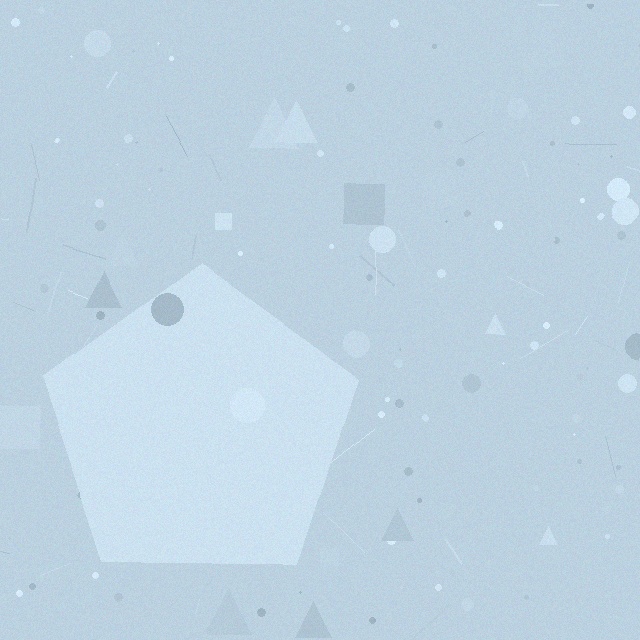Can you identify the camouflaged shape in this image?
The camouflaged shape is a pentagon.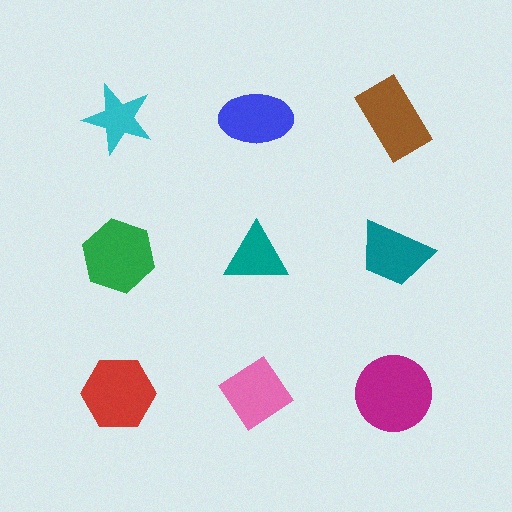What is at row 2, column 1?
A green hexagon.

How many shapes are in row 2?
3 shapes.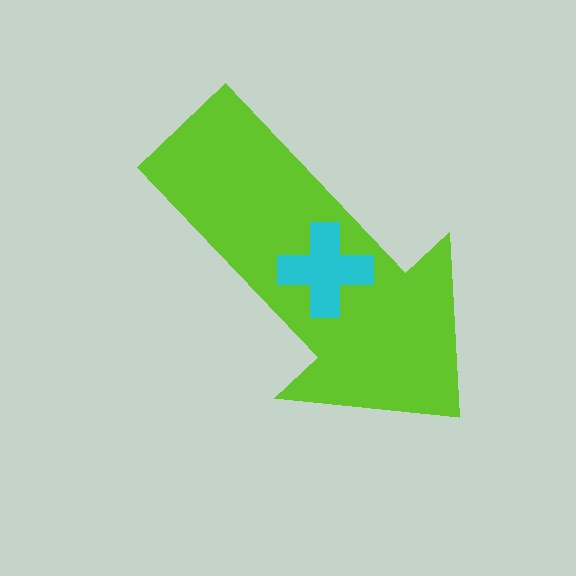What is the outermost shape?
The lime arrow.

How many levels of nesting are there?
2.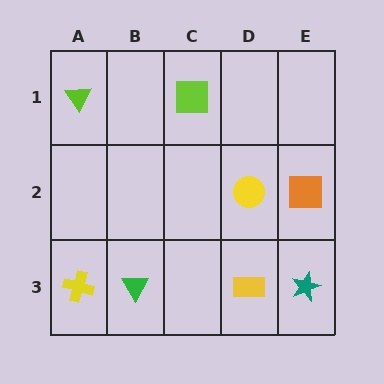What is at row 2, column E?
An orange square.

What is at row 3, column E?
A teal star.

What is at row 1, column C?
A lime square.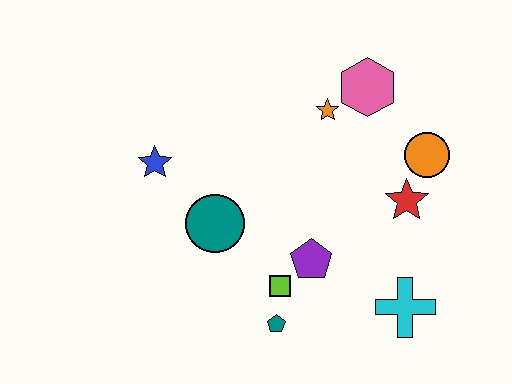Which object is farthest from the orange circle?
The blue star is farthest from the orange circle.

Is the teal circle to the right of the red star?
No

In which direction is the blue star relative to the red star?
The blue star is to the left of the red star.